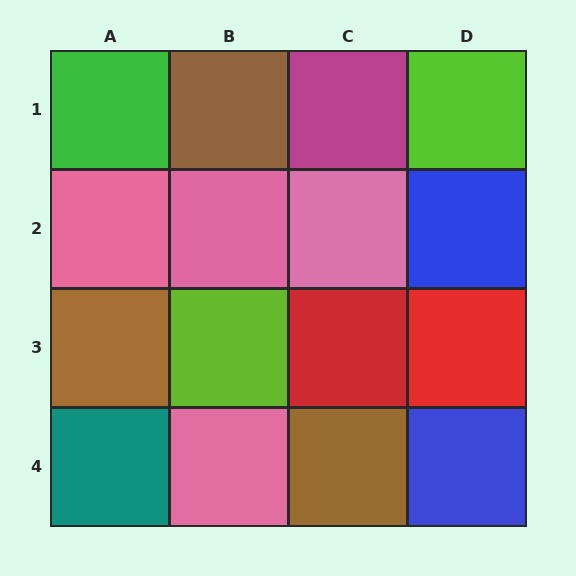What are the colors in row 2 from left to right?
Pink, pink, pink, blue.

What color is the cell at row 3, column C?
Red.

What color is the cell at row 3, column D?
Red.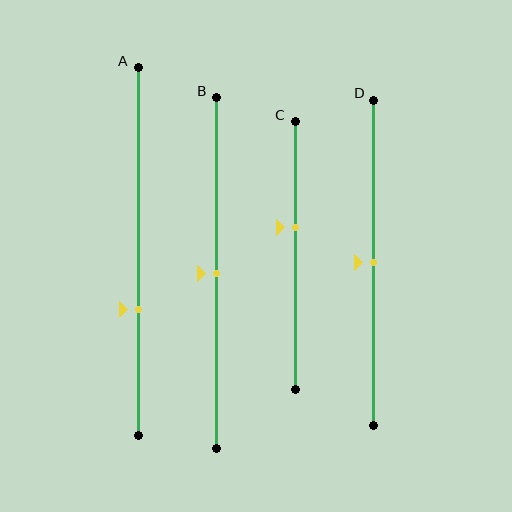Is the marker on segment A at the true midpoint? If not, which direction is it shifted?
No, the marker on segment A is shifted downward by about 16% of the segment length.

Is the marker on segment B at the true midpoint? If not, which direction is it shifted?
Yes, the marker on segment B is at the true midpoint.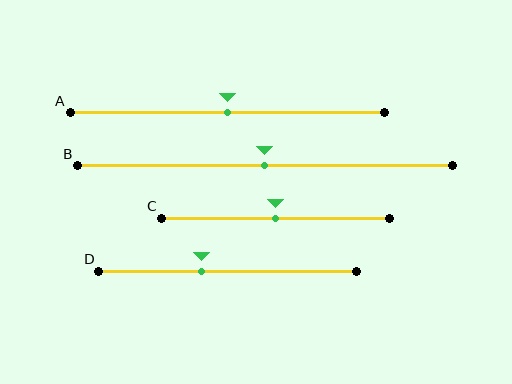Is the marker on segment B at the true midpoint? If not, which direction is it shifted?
Yes, the marker on segment B is at the true midpoint.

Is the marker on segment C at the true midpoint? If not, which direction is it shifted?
Yes, the marker on segment C is at the true midpoint.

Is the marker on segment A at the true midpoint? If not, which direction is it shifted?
Yes, the marker on segment A is at the true midpoint.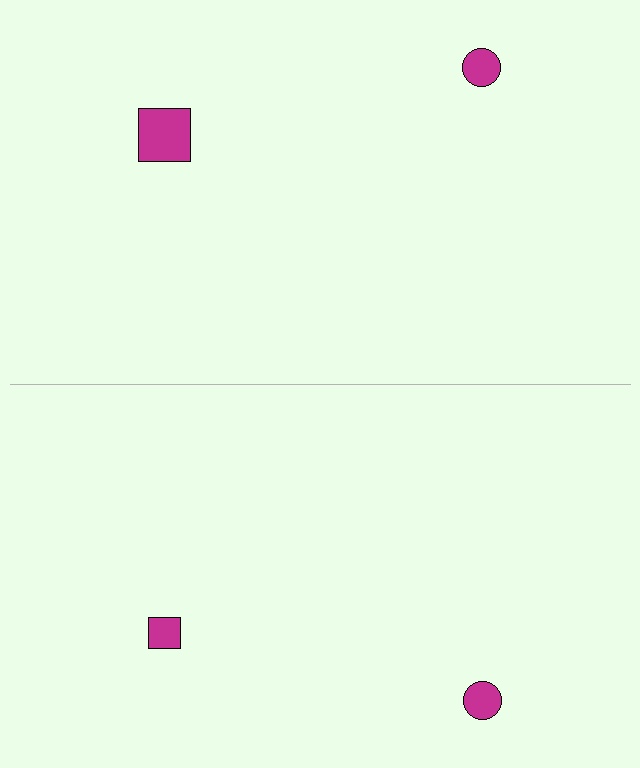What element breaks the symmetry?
The magenta square on the bottom side has a different size than its mirror counterpart.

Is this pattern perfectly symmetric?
No, the pattern is not perfectly symmetric. The magenta square on the bottom side has a different size than its mirror counterpart.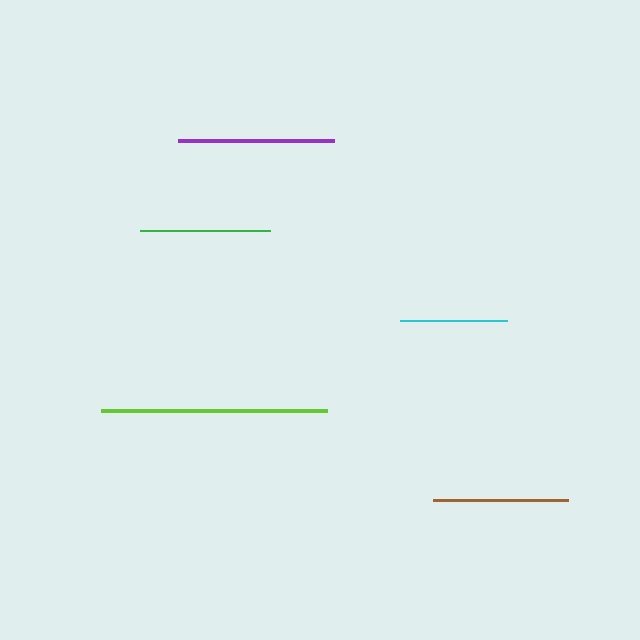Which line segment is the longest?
The lime line is the longest at approximately 227 pixels.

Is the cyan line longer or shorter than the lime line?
The lime line is longer than the cyan line.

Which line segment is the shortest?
The cyan line is the shortest at approximately 107 pixels.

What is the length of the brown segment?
The brown segment is approximately 135 pixels long.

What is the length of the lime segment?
The lime segment is approximately 227 pixels long.